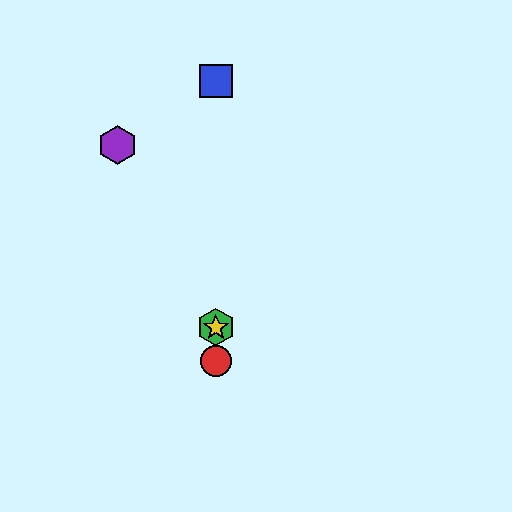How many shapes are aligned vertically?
4 shapes (the red circle, the blue square, the green hexagon, the yellow star) are aligned vertically.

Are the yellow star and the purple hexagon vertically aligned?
No, the yellow star is at x≈216 and the purple hexagon is at x≈117.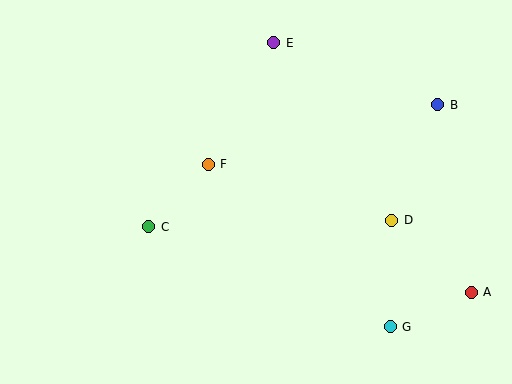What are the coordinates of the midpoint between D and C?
The midpoint between D and C is at (270, 223).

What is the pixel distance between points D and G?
The distance between D and G is 107 pixels.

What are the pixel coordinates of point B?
Point B is at (438, 105).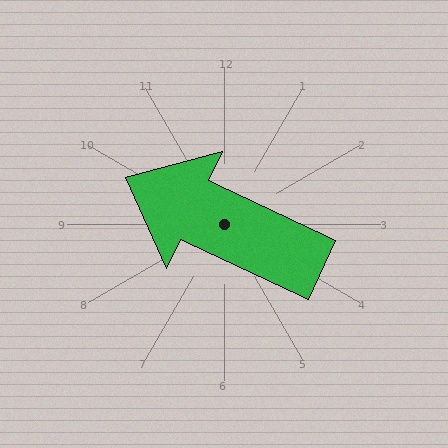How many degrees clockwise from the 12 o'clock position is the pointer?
Approximately 295 degrees.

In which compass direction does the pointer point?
Northwest.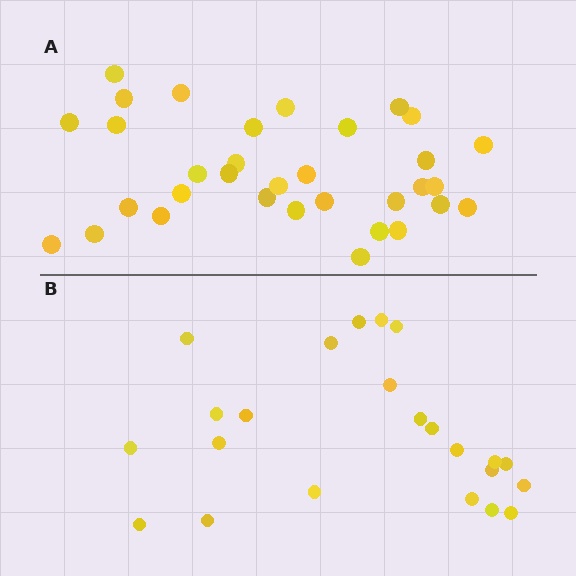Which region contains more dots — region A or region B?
Region A (the top region) has more dots.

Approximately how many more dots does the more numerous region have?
Region A has roughly 10 or so more dots than region B.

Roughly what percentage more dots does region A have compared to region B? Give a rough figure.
About 45% more.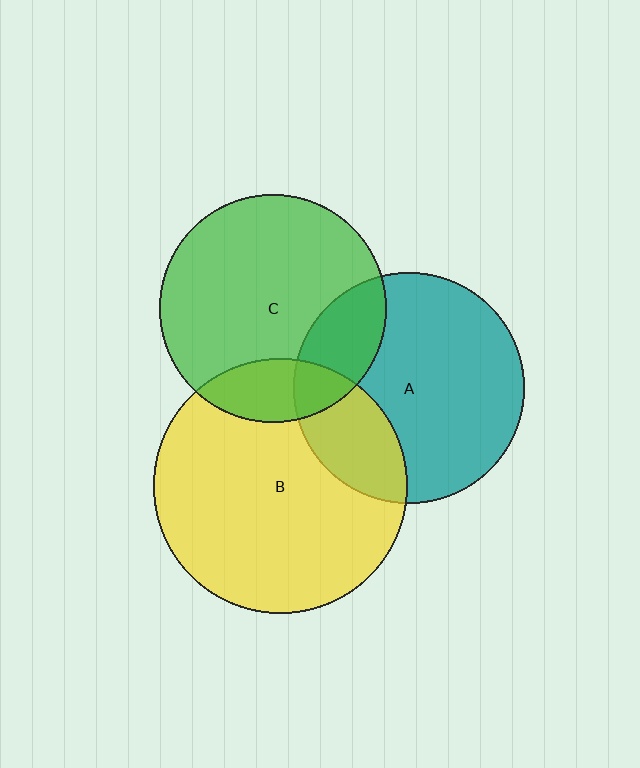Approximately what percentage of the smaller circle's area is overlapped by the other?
Approximately 15%.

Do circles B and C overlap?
Yes.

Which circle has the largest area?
Circle B (yellow).